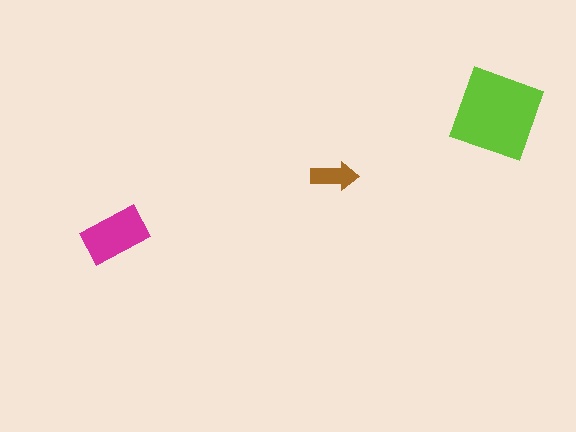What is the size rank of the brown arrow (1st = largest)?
3rd.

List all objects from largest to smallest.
The lime square, the magenta rectangle, the brown arrow.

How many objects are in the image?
There are 3 objects in the image.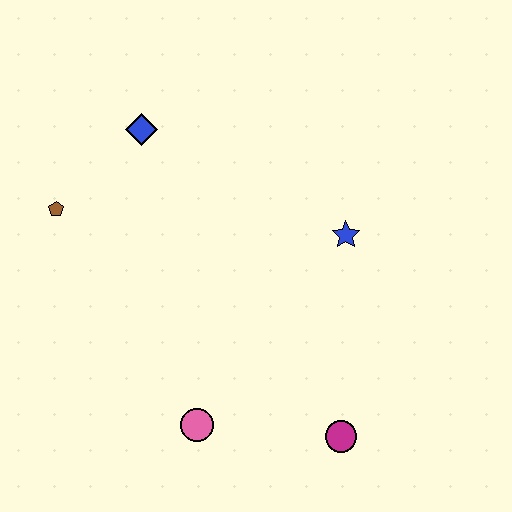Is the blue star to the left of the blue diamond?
No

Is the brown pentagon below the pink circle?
No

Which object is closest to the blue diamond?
The brown pentagon is closest to the blue diamond.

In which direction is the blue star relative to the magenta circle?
The blue star is above the magenta circle.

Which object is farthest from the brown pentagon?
The magenta circle is farthest from the brown pentagon.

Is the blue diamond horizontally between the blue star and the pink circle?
No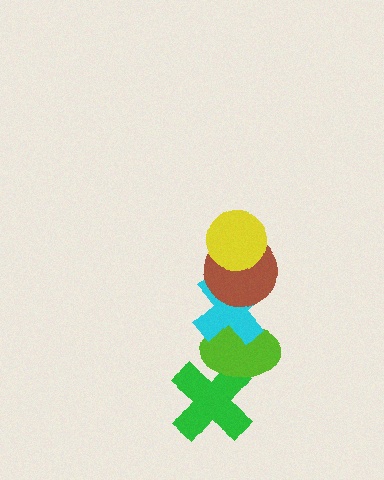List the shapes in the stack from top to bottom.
From top to bottom: the yellow circle, the brown circle, the cyan cross, the lime ellipse, the green cross.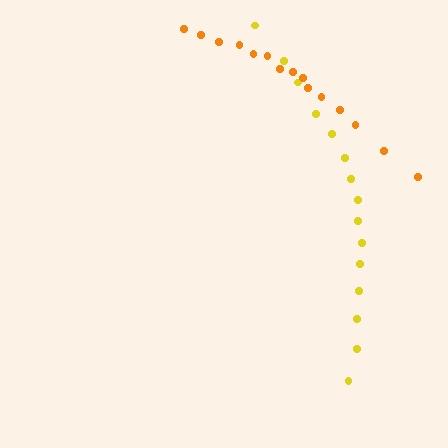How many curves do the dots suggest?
There are 2 distinct paths.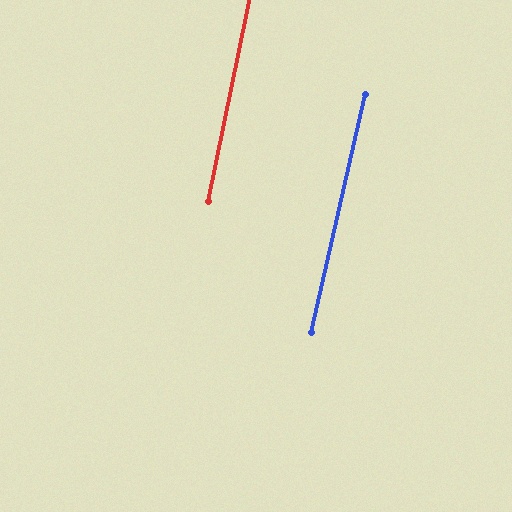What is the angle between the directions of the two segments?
Approximately 1 degree.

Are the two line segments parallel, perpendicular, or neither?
Parallel — their directions differ by only 1.2°.